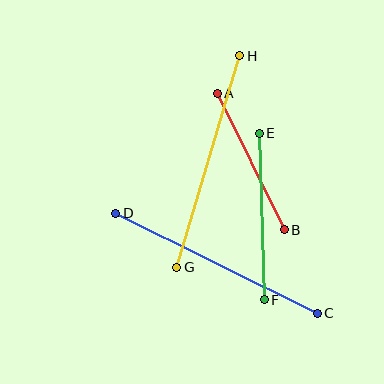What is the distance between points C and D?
The distance is approximately 225 pixels.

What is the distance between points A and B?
The distance is approximately 152 pixels.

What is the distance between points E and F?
The distance is approximately 167 pixels.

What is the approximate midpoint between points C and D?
The midpoint is at approximately (217, 263) pixels.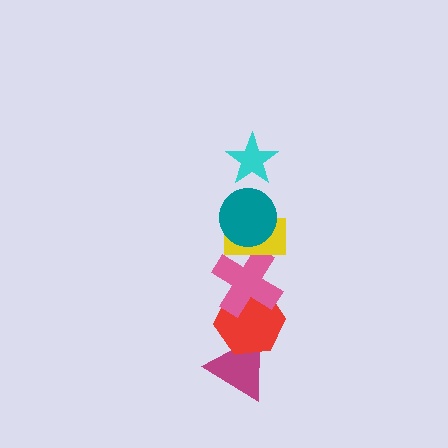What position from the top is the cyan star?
The cyan star is 1st from the top.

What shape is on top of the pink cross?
The yellow rectangle is on top of the pink cross.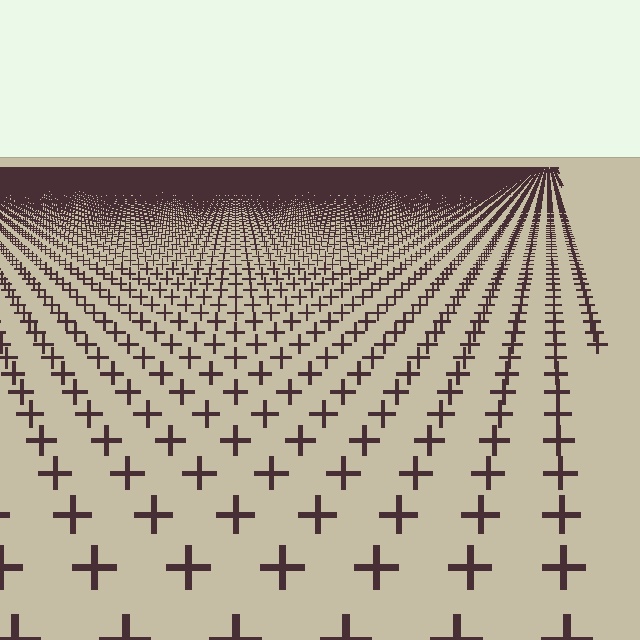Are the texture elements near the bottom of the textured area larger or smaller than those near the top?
Larger. Near the bottom, elements are closer to the viewer and appear at a bigger on-screen size.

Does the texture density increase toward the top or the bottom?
Density increases toward the top.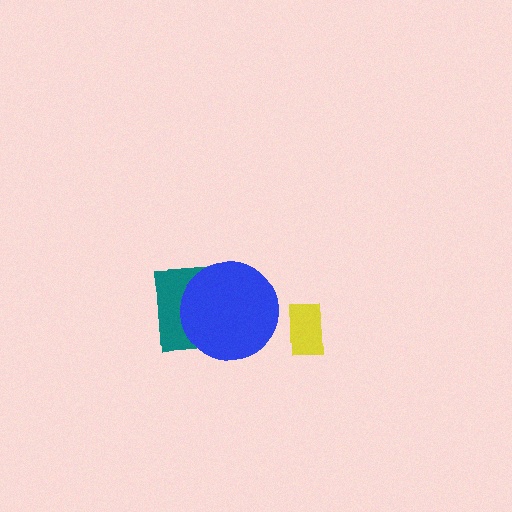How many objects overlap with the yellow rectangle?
0 objects overlap with the yellow rectangle.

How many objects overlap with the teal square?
1 object overlaps with the teal square.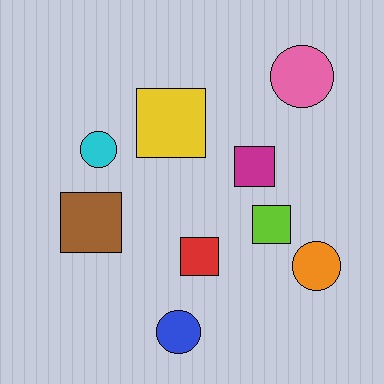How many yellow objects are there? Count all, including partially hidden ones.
There is 1 yellow object.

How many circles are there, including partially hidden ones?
There are 4 circles.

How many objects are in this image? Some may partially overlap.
There are 9 objects.